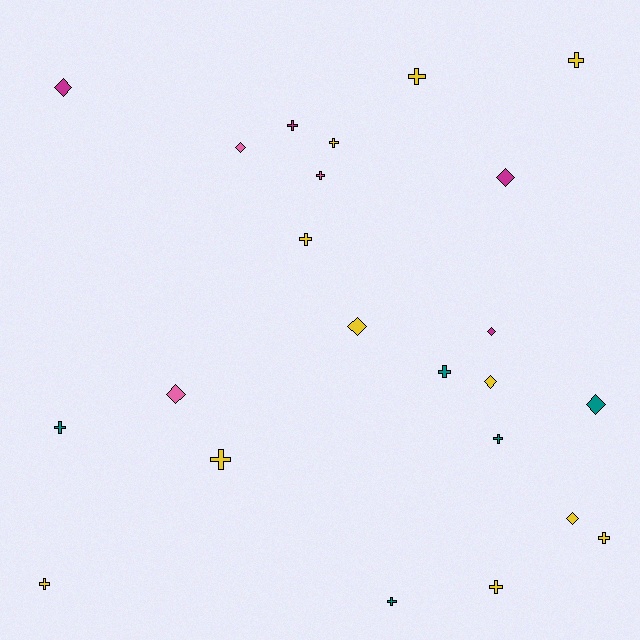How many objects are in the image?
There are 23 objects.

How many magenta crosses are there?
There is 1 magenta cross.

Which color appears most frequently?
Yellow, with 11 objects.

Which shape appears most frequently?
Cross, with 14 objects.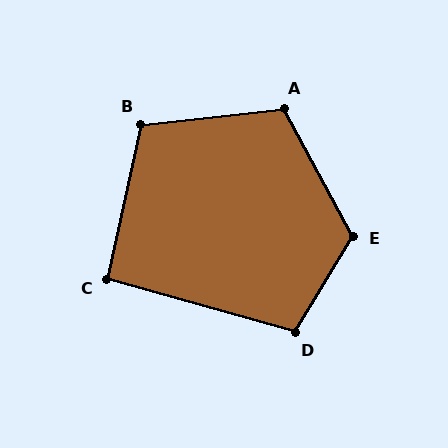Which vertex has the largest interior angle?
E, at approximately 120 degrees.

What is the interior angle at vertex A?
Approximately 112 degrees (obtuse).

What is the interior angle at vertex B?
Approximately 109 degrees (obtuse).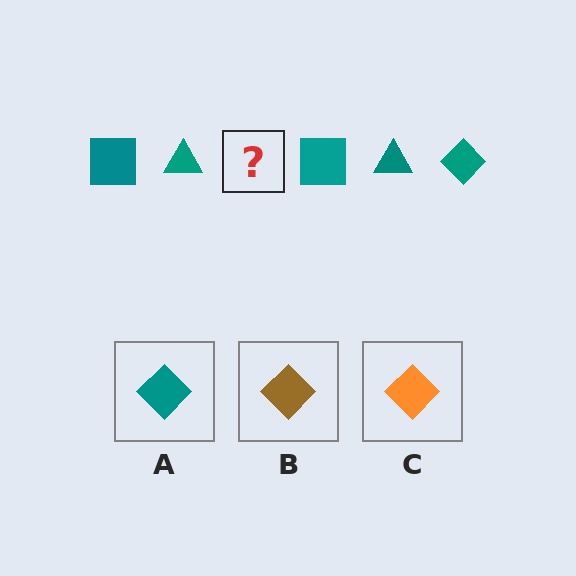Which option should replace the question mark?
Option A.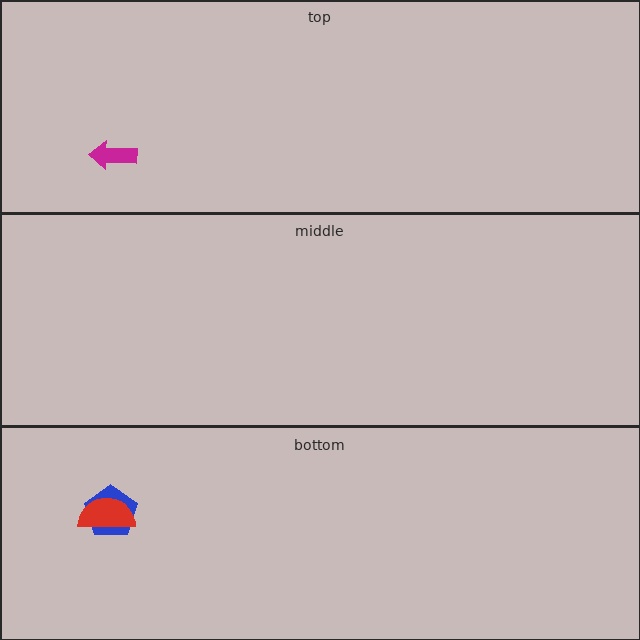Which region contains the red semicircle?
The bottom region.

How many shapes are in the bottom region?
2.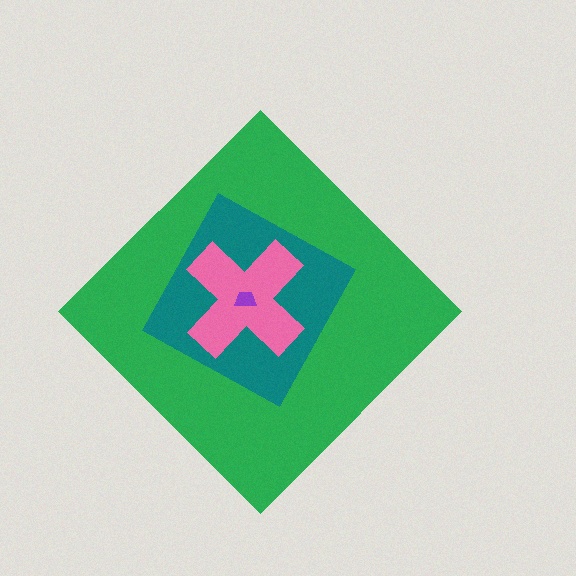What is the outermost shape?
The green diamond.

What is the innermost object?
The purple trapezoid.